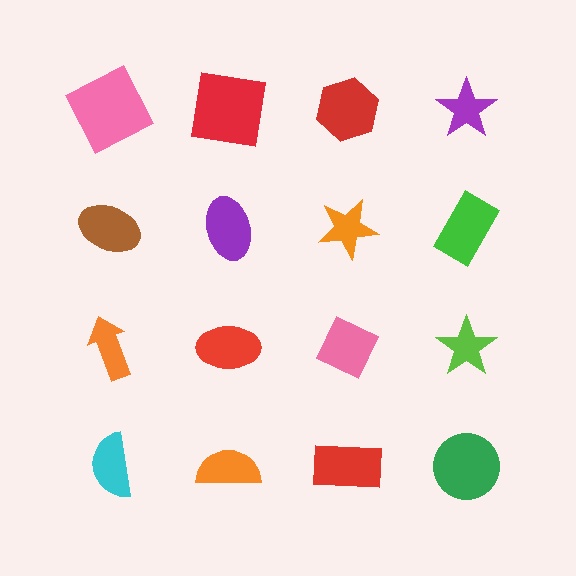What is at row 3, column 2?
A red ellipse.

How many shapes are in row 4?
4 shapes.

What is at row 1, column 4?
A purple star.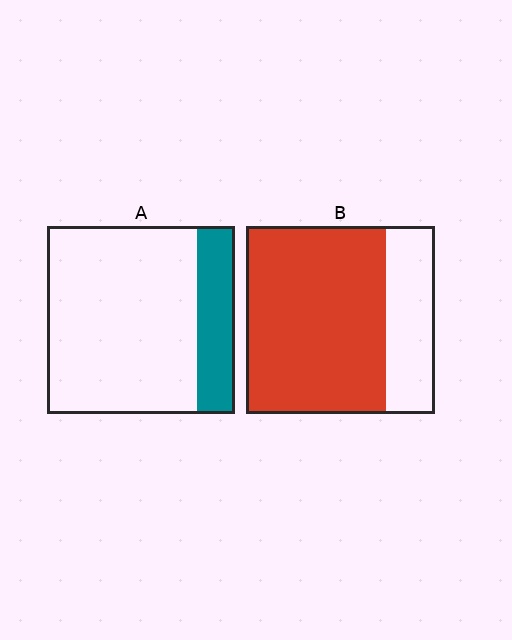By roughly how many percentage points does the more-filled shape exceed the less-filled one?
By roughly 55 percentage points (B over A).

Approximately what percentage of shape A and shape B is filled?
A is approximately 20% and B is approximately 75%.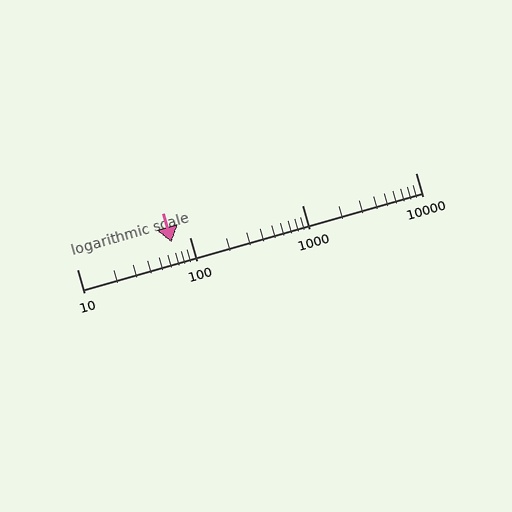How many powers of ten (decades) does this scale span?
The scale spans 3 decades, from 10 to 10000.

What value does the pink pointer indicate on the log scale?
The pointer indicates approximately 69.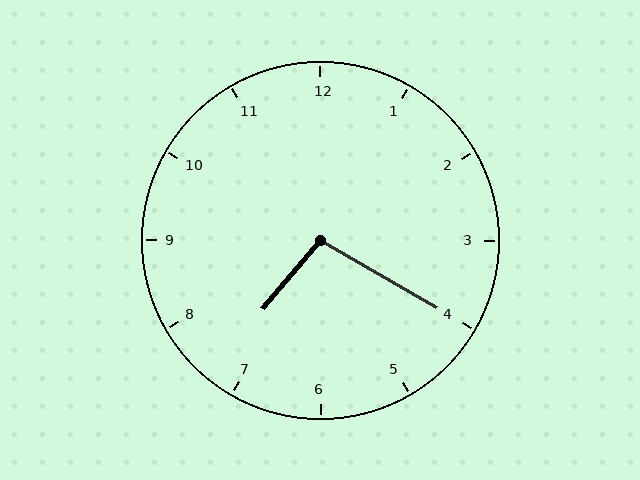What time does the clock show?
7:20.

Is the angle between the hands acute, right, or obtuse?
It is obtuse.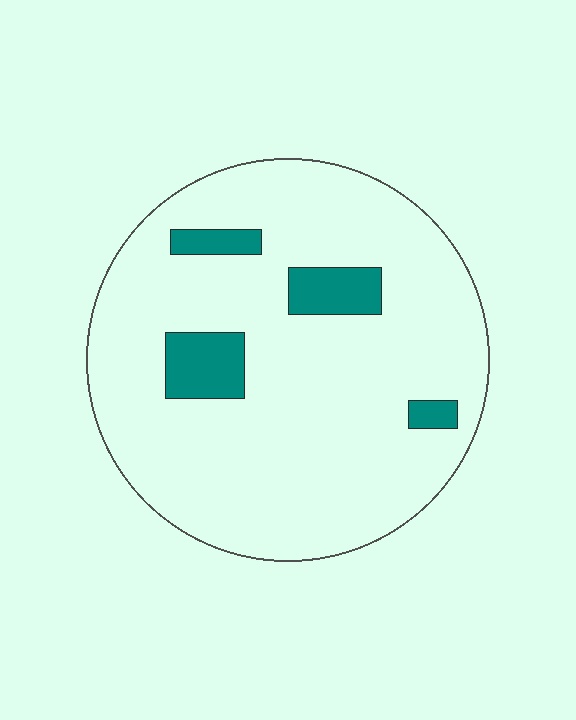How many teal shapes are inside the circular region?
4.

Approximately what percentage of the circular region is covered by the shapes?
Approximately 10%.